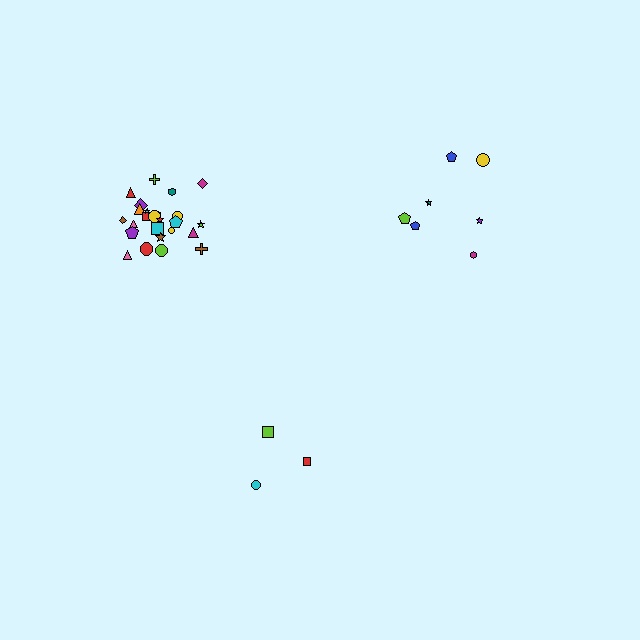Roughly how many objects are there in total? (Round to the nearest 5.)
Roughly 35 objects in total.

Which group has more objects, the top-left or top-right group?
The top-left group.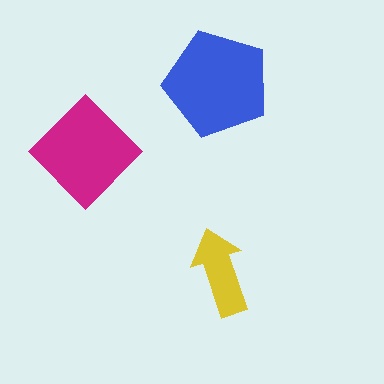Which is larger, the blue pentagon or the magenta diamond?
The blue pentagon.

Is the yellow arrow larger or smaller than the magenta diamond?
Smaller.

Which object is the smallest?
The yellow arrow.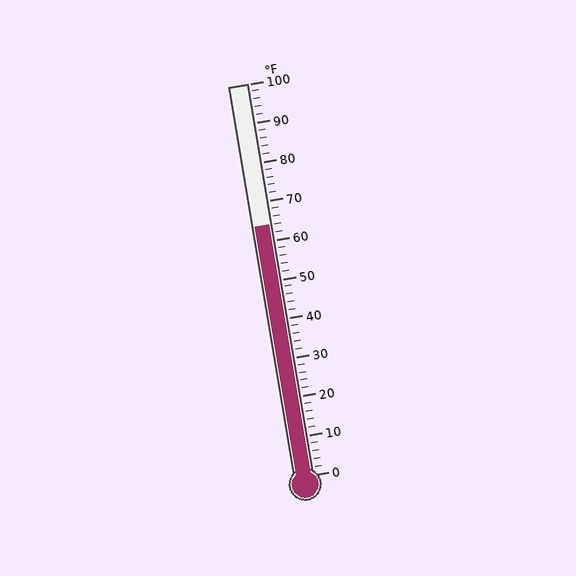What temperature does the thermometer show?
The thermometer shows approximately 64°F.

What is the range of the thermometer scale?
The thermometer scale ranges from 0°F to 100°F.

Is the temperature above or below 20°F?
The temperature is above 20°F.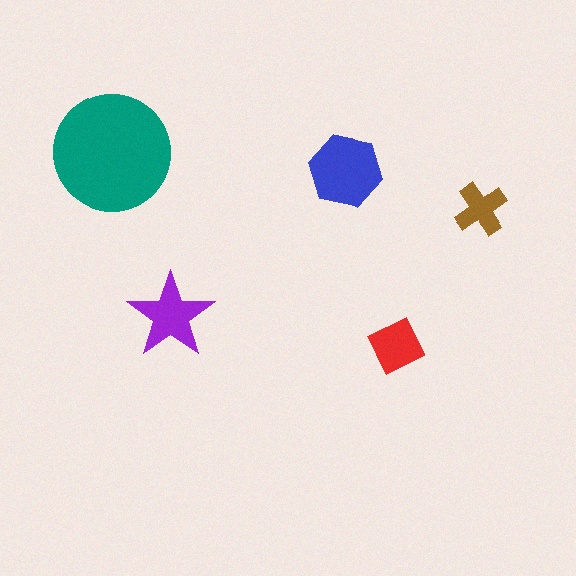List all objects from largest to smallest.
The teal circle, the blue hexagon, the purple star, the red diamond, the brown cross.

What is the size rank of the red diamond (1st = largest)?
4th.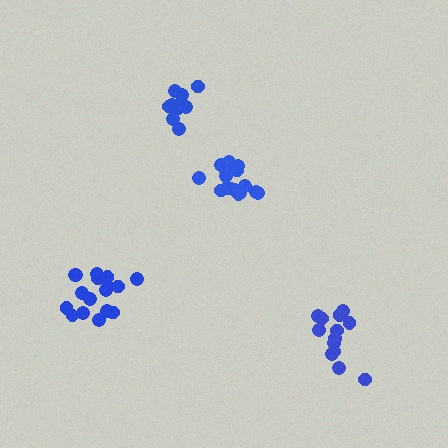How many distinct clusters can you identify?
There are 4 distinct clusters.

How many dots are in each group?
Group 1: 13 dots, Group 2: 17 dots, Group 3: 12 dots, Group 4: 17 dots (59 total).